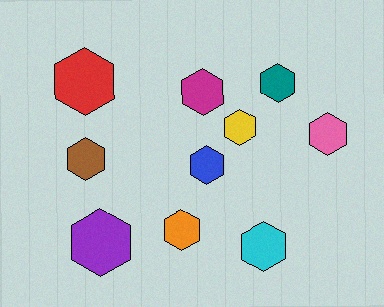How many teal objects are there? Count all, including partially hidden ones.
There is 1 teal object.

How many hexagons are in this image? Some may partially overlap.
There are 10 hexagons.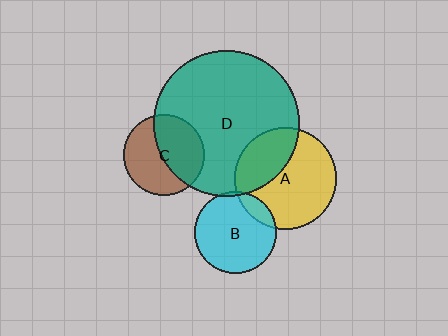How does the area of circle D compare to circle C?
Approximately 3.3 times.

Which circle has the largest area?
Circle D (teal).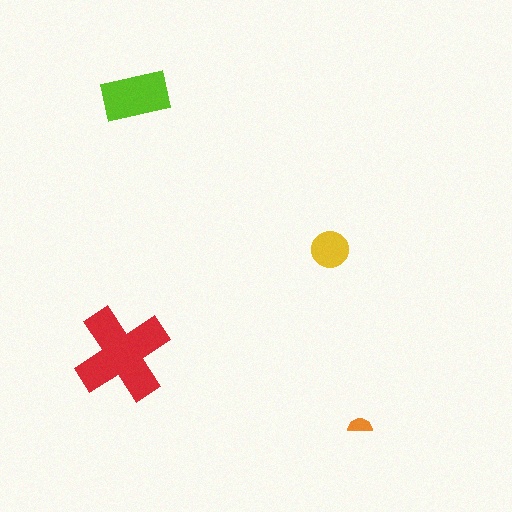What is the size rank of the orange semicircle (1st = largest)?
4th.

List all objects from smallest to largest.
The orange semicircle, the yellow circle, the lime rectangle, the red cross.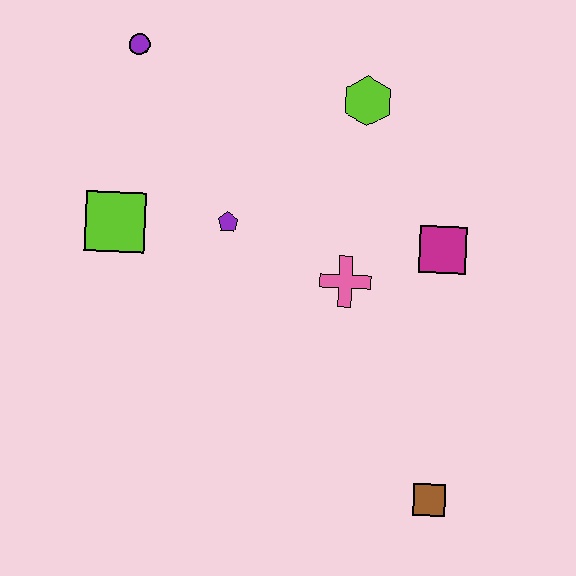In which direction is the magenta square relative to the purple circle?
The magenta square is to the right of the purple circle.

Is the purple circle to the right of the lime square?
Yes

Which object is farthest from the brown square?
The purple circle is farthest from the brown square.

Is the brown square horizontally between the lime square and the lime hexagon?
No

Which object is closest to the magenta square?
The pink cross is closest to the magenta square.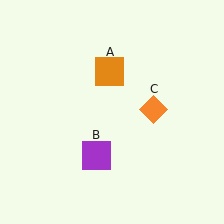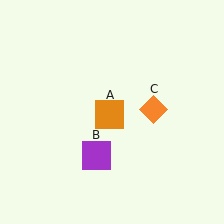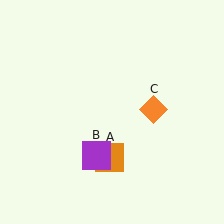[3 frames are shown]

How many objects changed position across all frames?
1 object changed position: orange square (object A).